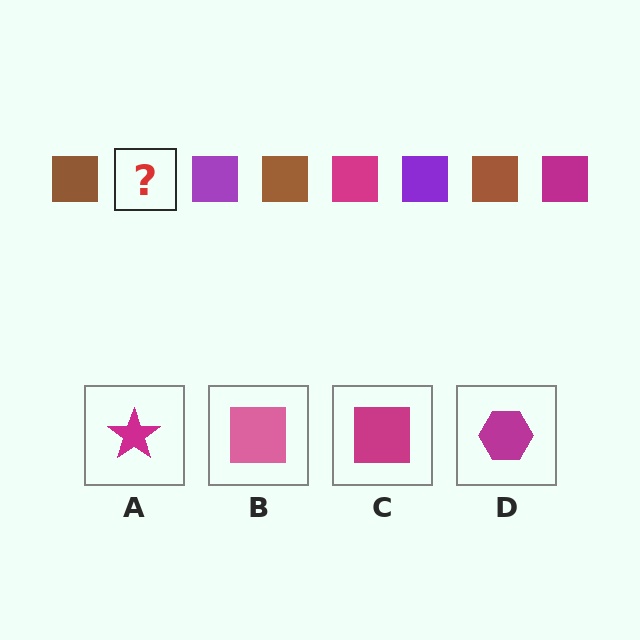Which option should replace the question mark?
Option C.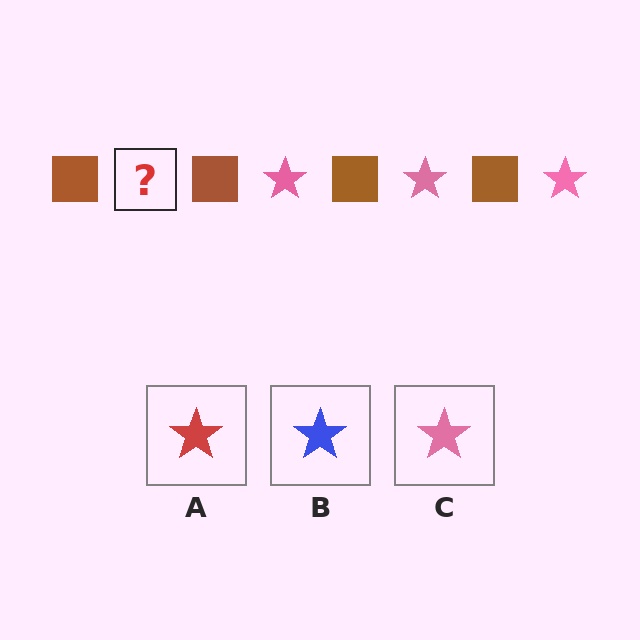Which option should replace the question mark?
Option C.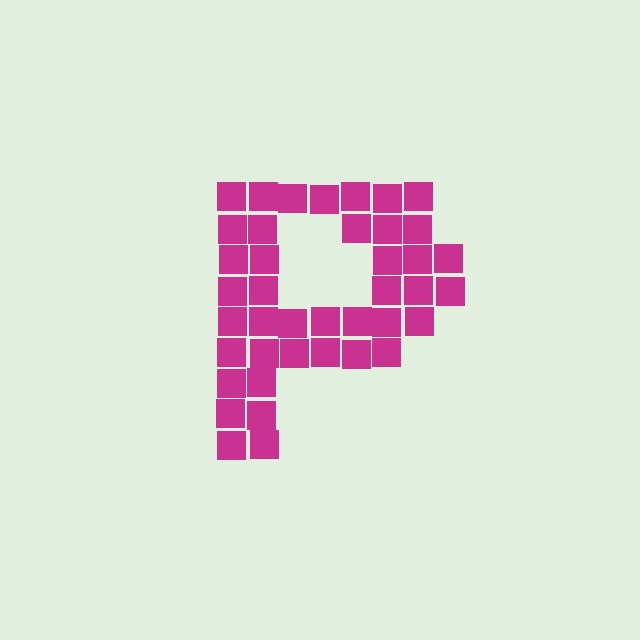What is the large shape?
The large shape is the letter P.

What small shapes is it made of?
It is made of small squares.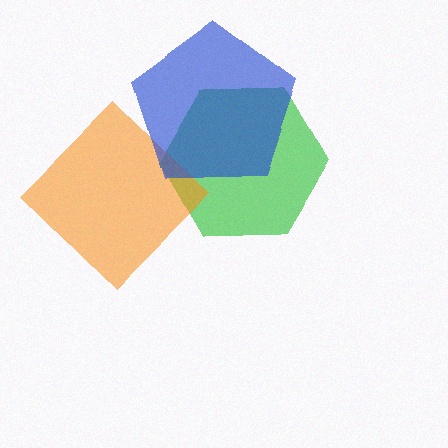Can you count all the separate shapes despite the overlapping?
Yes, there are 3 separate shapes.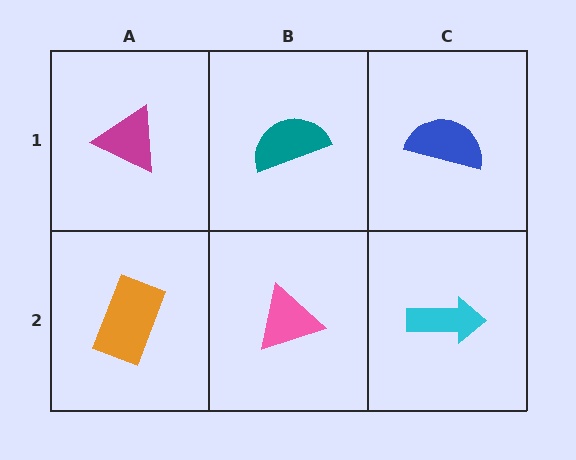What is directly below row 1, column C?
A cyan arrow.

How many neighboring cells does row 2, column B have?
3.